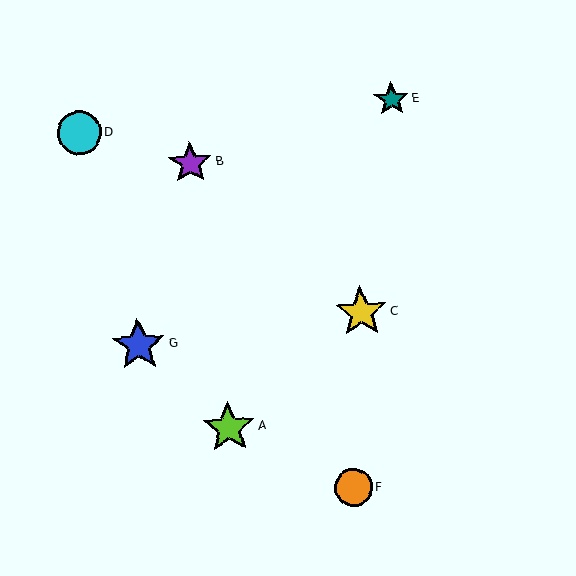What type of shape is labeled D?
Shape D is a cyan circle.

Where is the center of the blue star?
The center of the blue star is at (139, 345).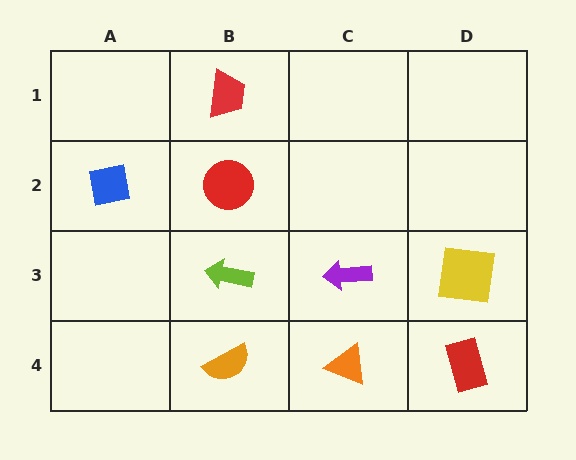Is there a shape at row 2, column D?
No, that cell is empty.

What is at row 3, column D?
A yellow square.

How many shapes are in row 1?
1 shape.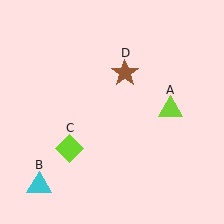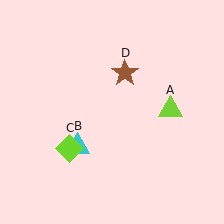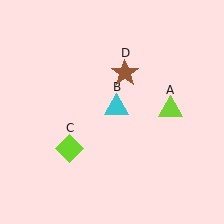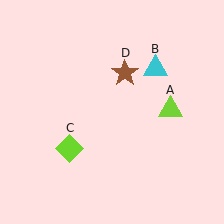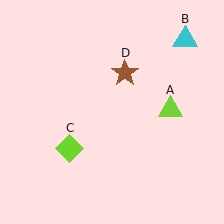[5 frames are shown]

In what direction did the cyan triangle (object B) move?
The cyan triangle (object B) moved up and to the right.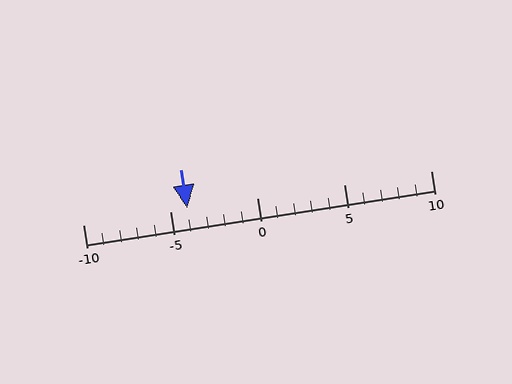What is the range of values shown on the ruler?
The ruler shows values from -10 to 10.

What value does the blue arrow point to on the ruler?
The blue arrow points to approximately -4.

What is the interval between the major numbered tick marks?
The major tick marks are spaced 5 units apart.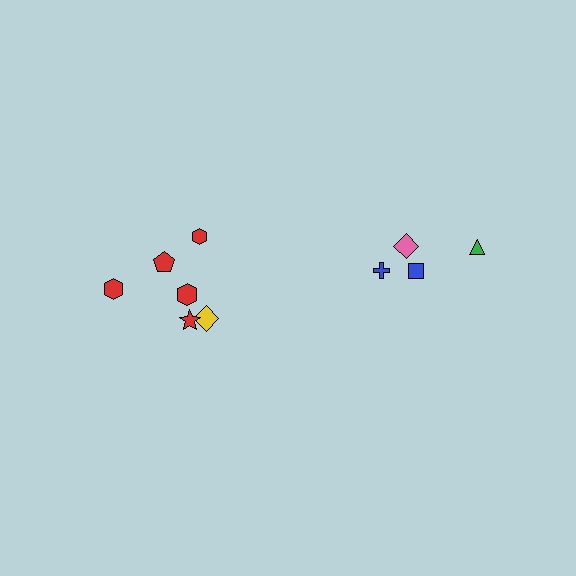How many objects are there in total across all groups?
There are 10 objects.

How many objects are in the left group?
There are 6 objects.